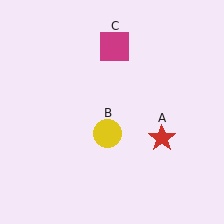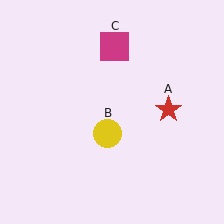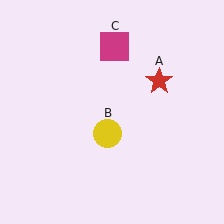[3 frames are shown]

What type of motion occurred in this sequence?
The red star (object A) rotated counterclockwise around the center of the scene.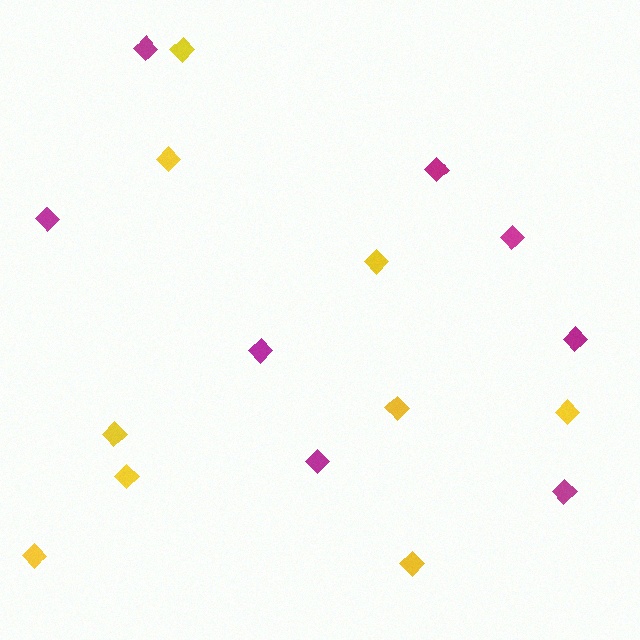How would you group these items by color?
There are 2 groups: one group of magenta diamonds (8) and one group of yellow diamonds (9).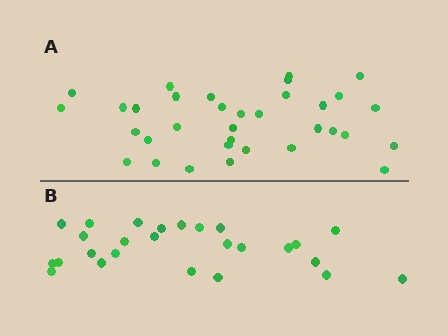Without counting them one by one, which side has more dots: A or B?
Region A (the top region) has more dots.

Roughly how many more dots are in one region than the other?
Region A has roughly 8 or so more dots than region B.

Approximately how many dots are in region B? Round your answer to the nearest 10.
About 30 dots. (The exact count is 26, which rounds to 30.)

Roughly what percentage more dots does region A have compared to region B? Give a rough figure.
About 30% more.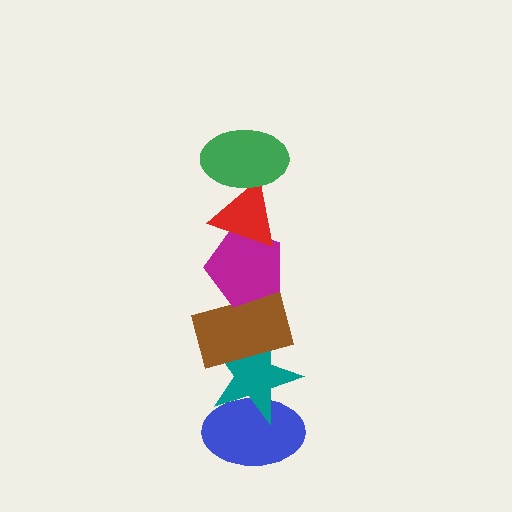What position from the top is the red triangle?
The red triangle is 2nd from the top.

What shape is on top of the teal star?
The brown rectangle is on top of the teal star.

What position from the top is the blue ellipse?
The blue ellipse is 6th from the top.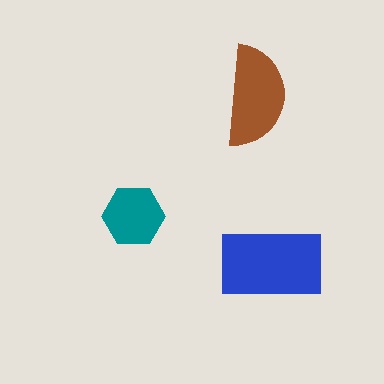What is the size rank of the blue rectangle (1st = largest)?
1st.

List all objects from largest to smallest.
The blue rectangle, the brown semicircle, the teal hexagon.